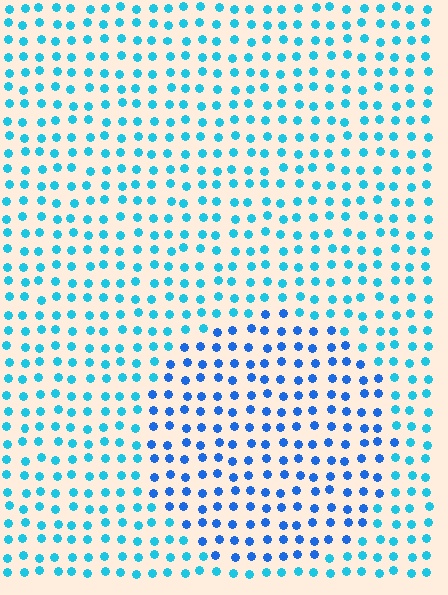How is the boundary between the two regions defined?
The boundary is defined purely by a slight shift in hue (about 28 degrees). Spacing, size, and orientation are identical on both sides.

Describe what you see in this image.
The image is filled with small cyan elements in a uniform arrangement. A circle-shaped region is visible where the elements are tinted to a slightly different hue, forming a subtle color boundary.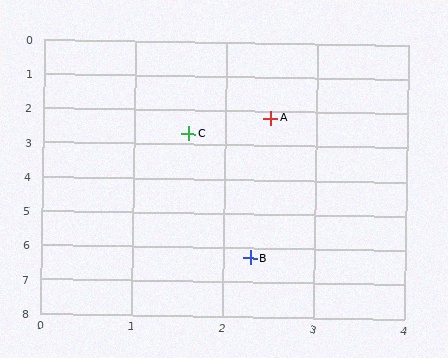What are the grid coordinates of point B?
Point B is at approximately (2.3, 6.3).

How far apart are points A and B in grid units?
Points A and B are about 4.1 grid units apart.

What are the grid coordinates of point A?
Point A is at approximately (2.5, 2.2).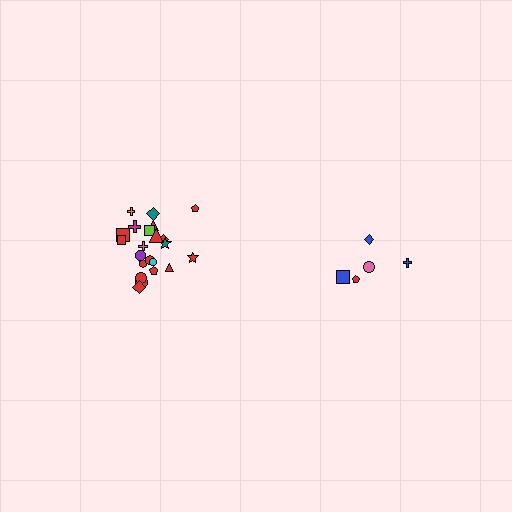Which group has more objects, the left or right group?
The left group.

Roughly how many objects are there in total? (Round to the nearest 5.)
Roughly 25 objects in total.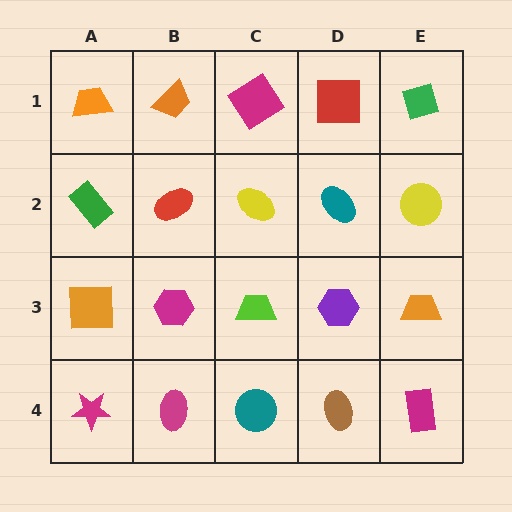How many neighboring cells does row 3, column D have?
4.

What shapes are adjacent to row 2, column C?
A magenta diamond (row 1, column C), a lime trapezoid (row 3, column C), a red ellipse (row 2, column B), a teal ellipse (row 2, column D).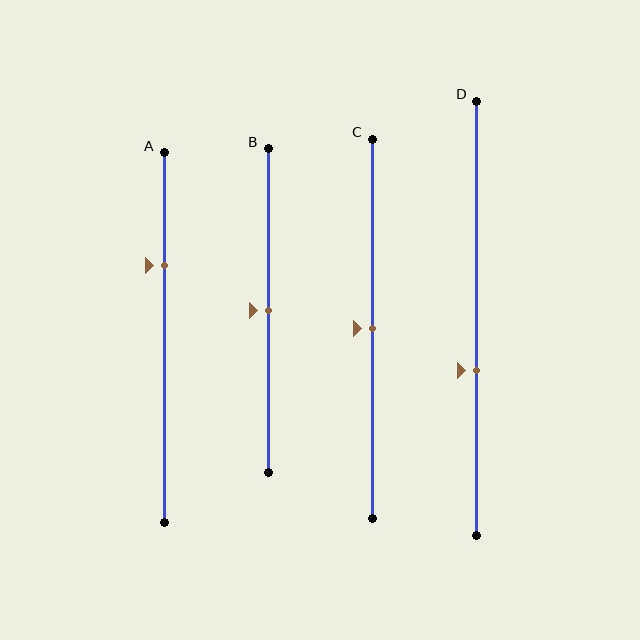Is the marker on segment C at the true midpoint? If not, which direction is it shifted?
Yes, the marker on segment C is at the true midpoint.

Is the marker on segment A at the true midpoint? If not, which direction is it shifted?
No, the marker on segment A is shifted upward by about 20% of the segment length.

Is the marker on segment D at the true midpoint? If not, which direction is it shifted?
No, the marker on segment D is shifted downward by about 12% of the segment length.